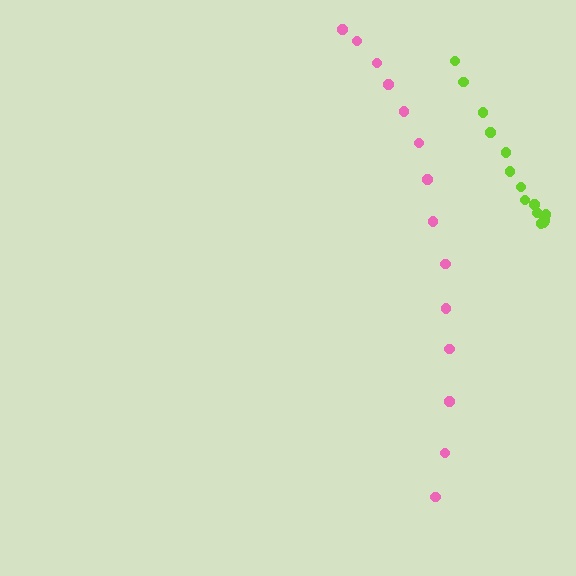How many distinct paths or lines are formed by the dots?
There are 2 distinct paths.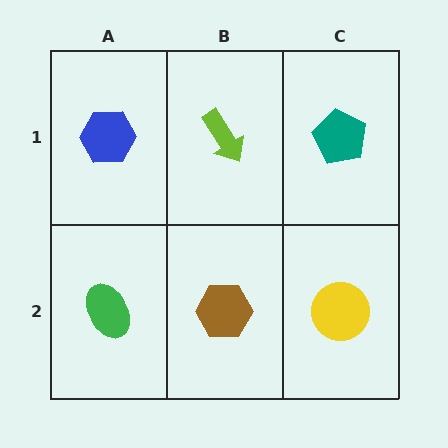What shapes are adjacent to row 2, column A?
A blue hexagon (row 1, column A), a brown hexagon (row 2, column B).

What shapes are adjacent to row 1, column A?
A green ellipse (row 2, column A), a lime arrow (row 1, column B).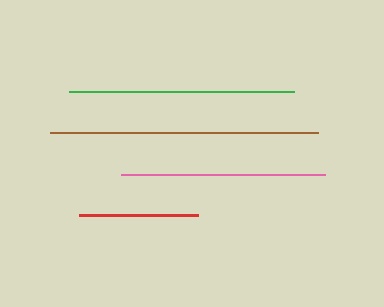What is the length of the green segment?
The green segment is approximately 225 pixels long.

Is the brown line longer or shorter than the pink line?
The brown line is longer than the pink line.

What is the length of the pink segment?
The pink segment is approximately 205 pixels long.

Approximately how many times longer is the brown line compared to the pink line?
The brown line is approximately 1.3 times the length of the pink line.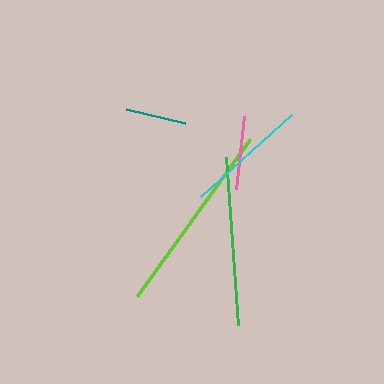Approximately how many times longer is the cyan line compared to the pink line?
The cyan line is approximately 1.7 times the length of the pink line.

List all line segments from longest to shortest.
From longest to shortest: lime, green, cyan, pink, teal.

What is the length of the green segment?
The green segment is approximately 169 pixels long.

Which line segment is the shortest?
The teal line is the shortest at approximately 60 pixels.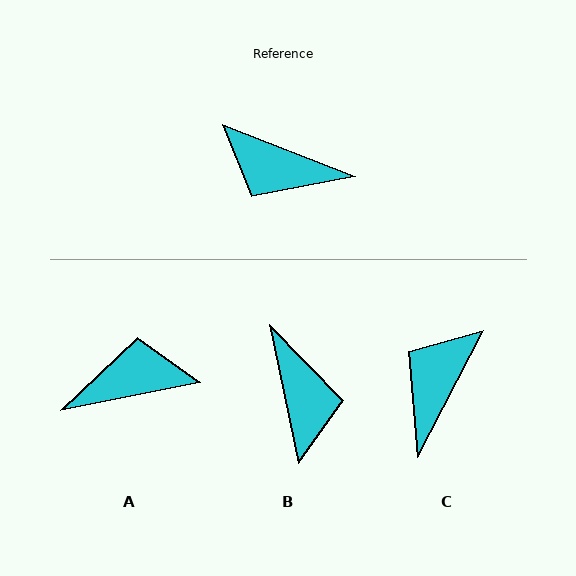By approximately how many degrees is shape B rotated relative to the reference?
Approximately 123 degrees counter-clockwise.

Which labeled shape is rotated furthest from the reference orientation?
A, about 147 degrees away.